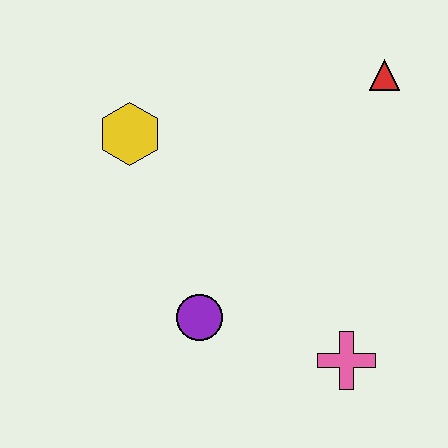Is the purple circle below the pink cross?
No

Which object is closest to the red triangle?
The yellow hexagon is closest to the red triangle.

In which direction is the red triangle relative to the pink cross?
The red triangle is above the pink cross.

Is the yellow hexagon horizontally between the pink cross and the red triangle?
No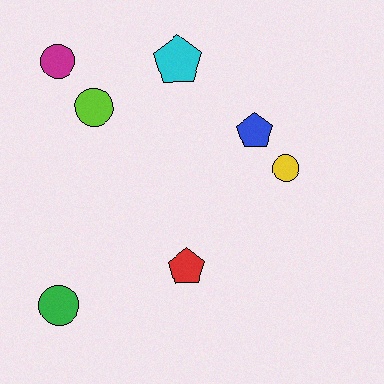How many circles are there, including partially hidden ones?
There are 4 circles.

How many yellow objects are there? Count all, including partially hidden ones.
There is 1 yellow object.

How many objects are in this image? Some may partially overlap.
There are 7 objects.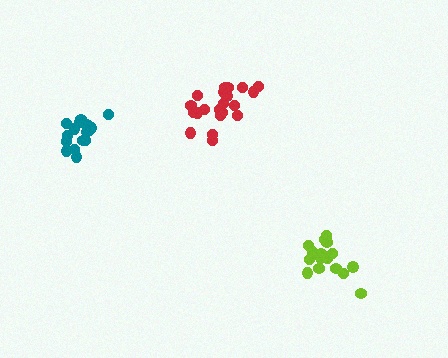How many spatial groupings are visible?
There are 3 spatial groupings.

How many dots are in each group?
Group 1: 17 dots, Group 2: 21 dots, Group 3: 17 dots (55 total).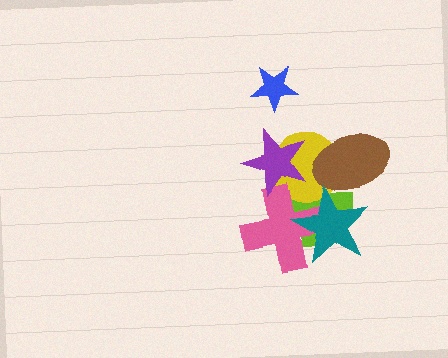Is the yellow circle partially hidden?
Yes, it is partially covered by another shape.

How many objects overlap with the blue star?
0 objects overlap with the blue star.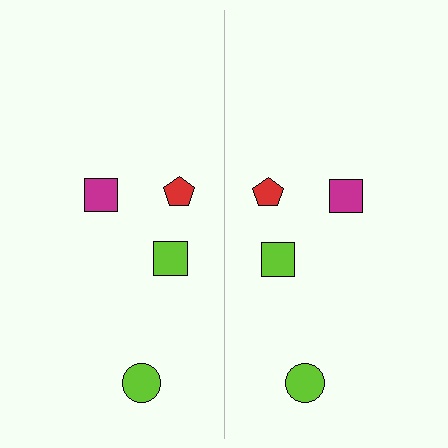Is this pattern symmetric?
Yes, this pattern has bilateral (reflection) symmetry.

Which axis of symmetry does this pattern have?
The pattern has a vertical axis of symmetry running through the center of the image.